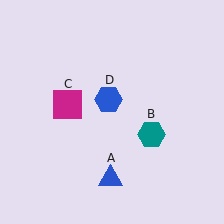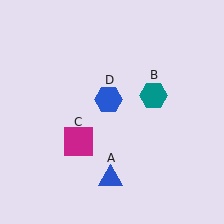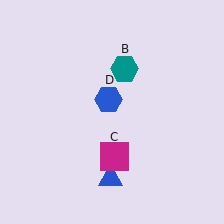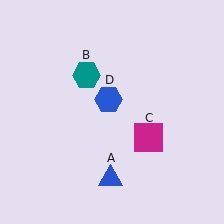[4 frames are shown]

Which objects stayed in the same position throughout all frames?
Blue triangle (object A) and blue hexagon (object D) remained stationary.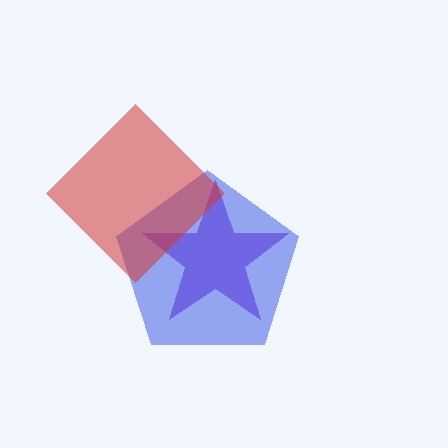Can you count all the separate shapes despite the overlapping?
Yes, there are 3 separate shapes.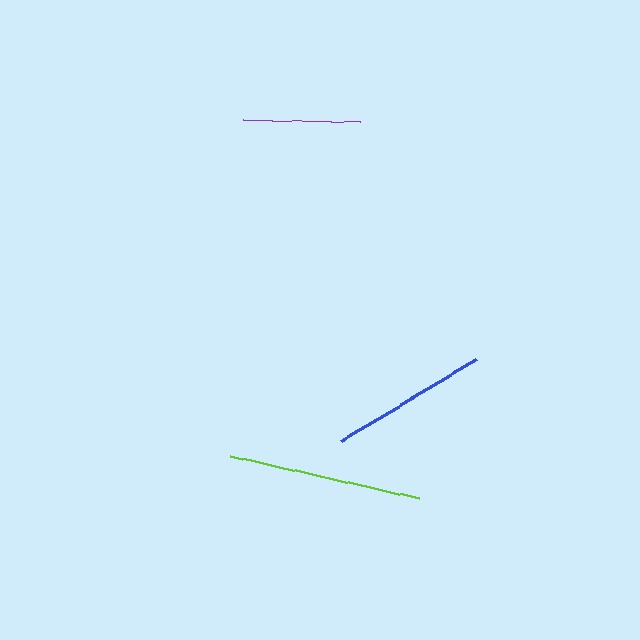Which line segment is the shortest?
The purple line is the shortest at approximately 118 pixels.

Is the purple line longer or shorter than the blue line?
The blue line is longer than the purple line.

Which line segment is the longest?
The lime line is the longest at approximately 195 pixels.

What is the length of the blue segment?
The blue segment is approximately 157 pixels long.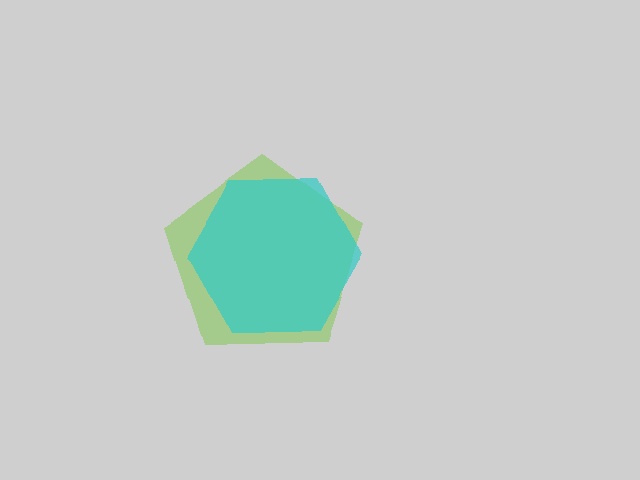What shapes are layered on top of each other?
The layered shapes are: a lime pentagon, a cyan hexagon.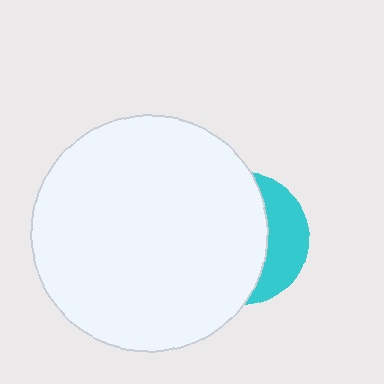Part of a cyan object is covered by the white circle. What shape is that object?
It is a circle.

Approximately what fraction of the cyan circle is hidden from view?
Roughly 69% of the cyan circle is hidden behind the white circle.